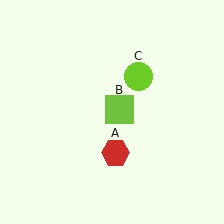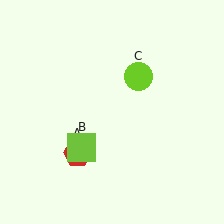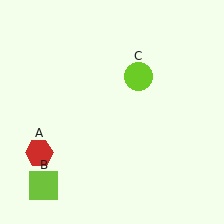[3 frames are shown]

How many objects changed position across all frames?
2 objects changed position: red hexagon (object A), lime square (object B).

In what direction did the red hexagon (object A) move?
The red hexagon (object A) moved left.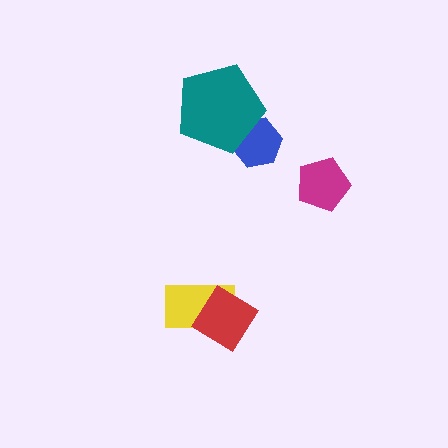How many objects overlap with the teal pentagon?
1 object overlaps with the teal pentagon.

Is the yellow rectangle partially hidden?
Yes, it is partially covered by another shape.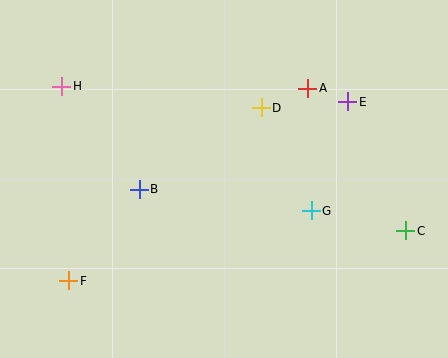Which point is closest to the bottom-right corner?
Point C is closest to the bottom-right corner.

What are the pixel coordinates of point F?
Point F is at (69, 281).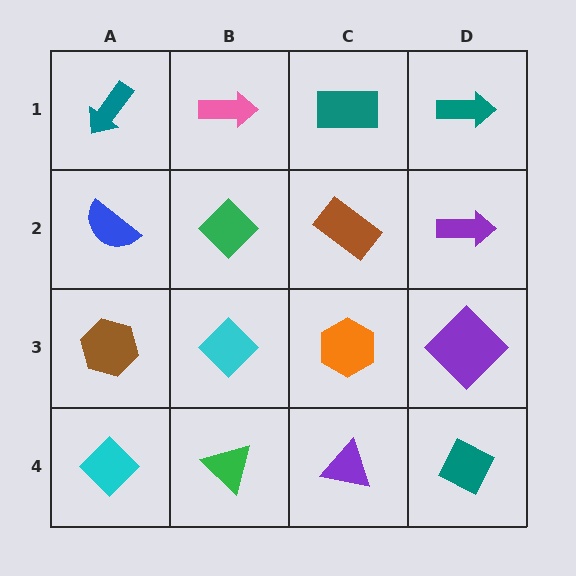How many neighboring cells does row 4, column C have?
3.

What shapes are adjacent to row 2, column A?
A teal arrow (row 1, column A), a brown hexagon (row 3, column A), a green diamond (row 2, column B).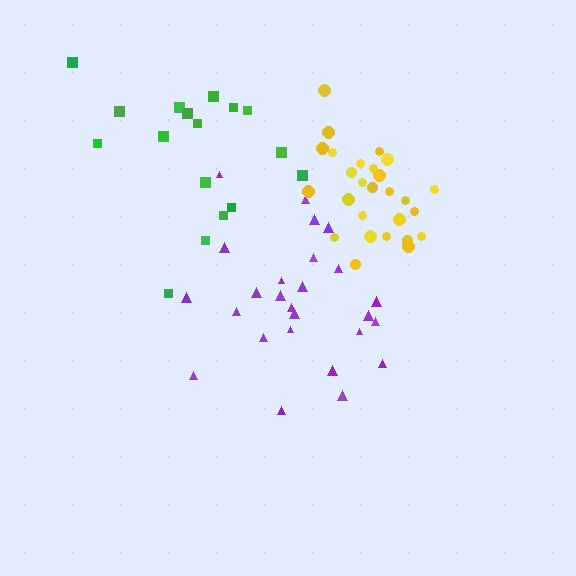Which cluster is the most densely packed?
Yellow.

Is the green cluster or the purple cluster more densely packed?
Purple.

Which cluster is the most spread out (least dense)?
Green.